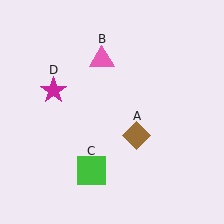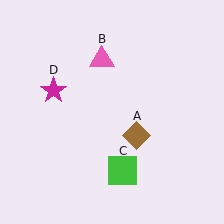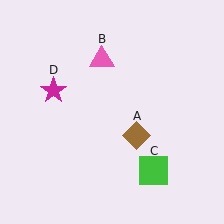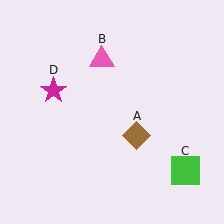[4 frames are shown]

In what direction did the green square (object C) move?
The green square (object C) moved right.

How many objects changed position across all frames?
1 object changed position: green square (object C).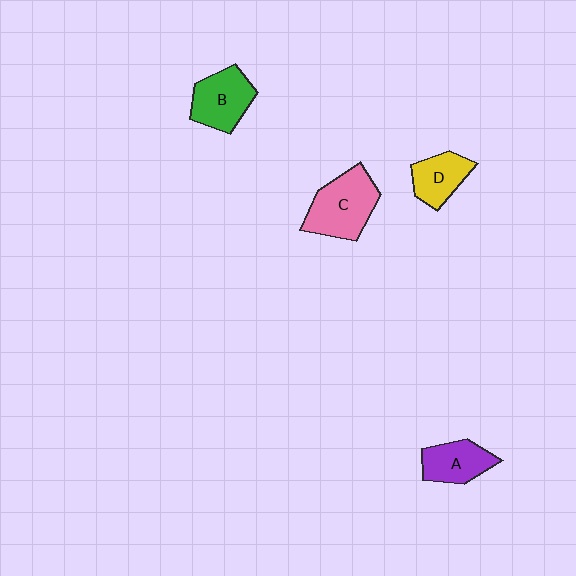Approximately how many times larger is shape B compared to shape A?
Approximately 1.2 times.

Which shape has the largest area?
Shape C (pink).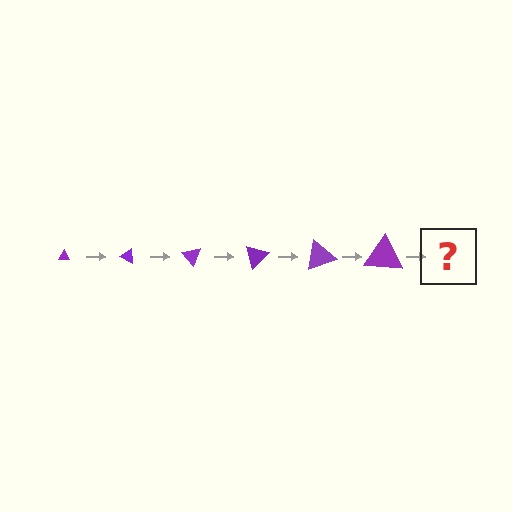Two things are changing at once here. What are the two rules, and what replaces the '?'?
The two rules are that the triangle grows larger each step and it rotates 25 degrees each step. The '?' should be a triangle, larger than the previous one and rotated 150 degrees from the start.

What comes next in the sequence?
The next element should be a triangle, larger than the previous one and rotated 150 degrees from the start.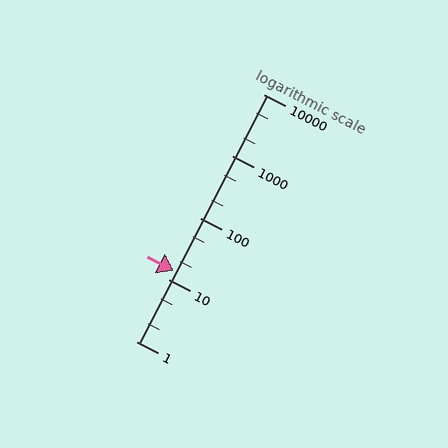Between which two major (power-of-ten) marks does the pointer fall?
The pointer is between 10 and 100.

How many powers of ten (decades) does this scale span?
The scale spans 4 decades, from 1 to 10000.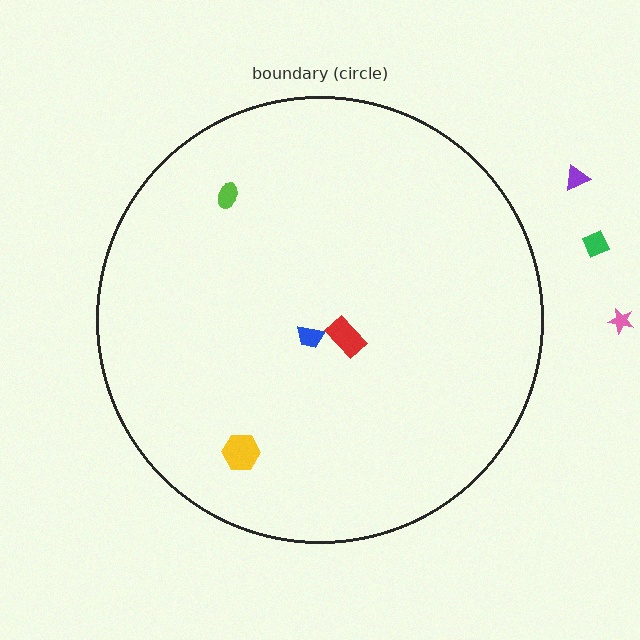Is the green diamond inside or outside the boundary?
Outside.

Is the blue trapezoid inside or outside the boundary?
Inside.